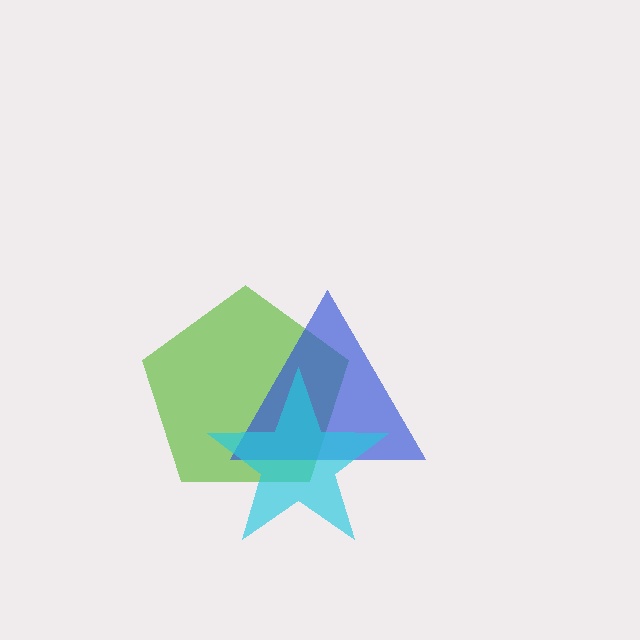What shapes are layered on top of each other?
The layered shapes are: a lime pentagon, a blue triangle, a cyan star.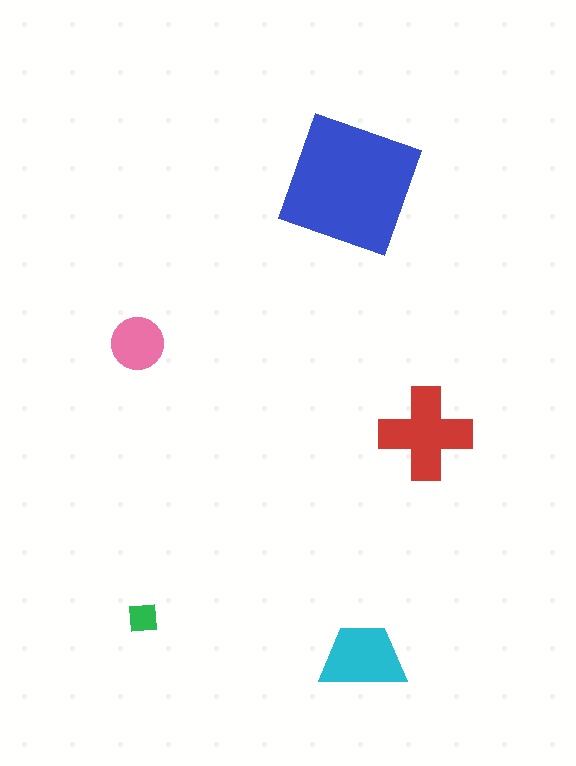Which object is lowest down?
The cyan trapezoid is bottommost.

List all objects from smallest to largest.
The green square, the pink circle, the cyan trapezoid, the red cross, the blue square.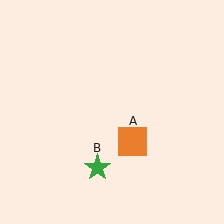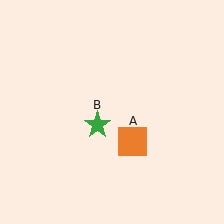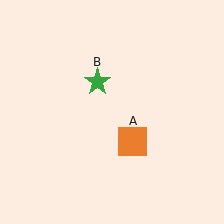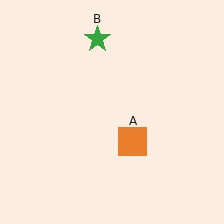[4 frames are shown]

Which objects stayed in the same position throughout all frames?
Orange square (object A) remained stationary.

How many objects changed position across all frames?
1 object changed position: green star (object B).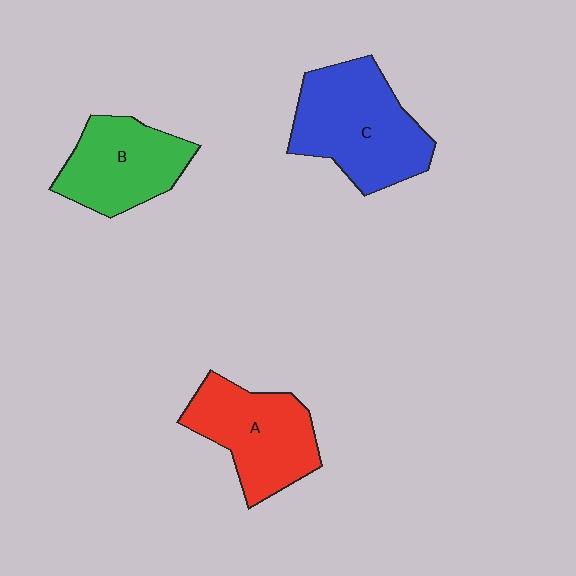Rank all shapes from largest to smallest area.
From largest to smallest: C (blue), A (red), B (green).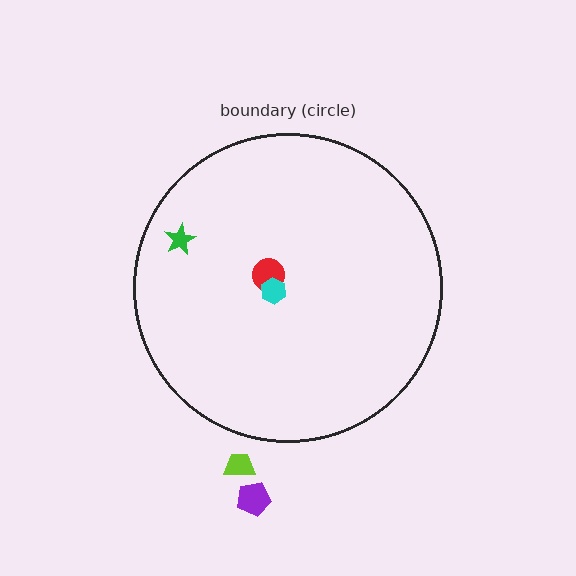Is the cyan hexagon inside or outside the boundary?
Inside.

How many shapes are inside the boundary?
3 inside, 2 outside.